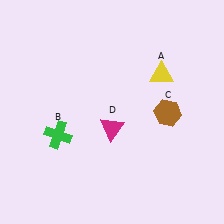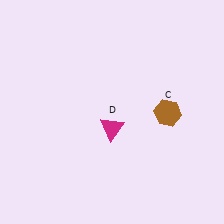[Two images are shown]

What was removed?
The green cross (B), the yellow triangle (A) were removed in Image 2.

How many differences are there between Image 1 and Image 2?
There are 2 differences between the two images.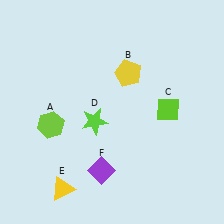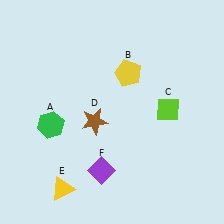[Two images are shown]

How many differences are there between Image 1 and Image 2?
There are 2 differences between the two images.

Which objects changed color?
A changed from lime to green. D changed from lime to brown.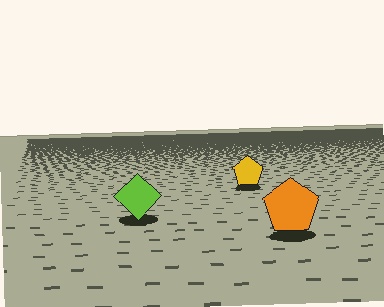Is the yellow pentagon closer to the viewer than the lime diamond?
No. The lime diamond is closer — you can tell from the texture gradient: the ground texture is coarser near it.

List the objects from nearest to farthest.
From nearest to farthest: the orange pentagon, the lime diamond, the yellow pentagon.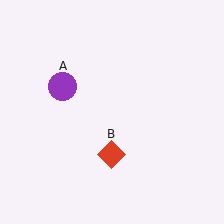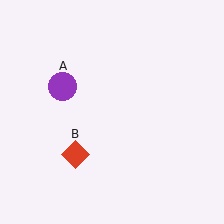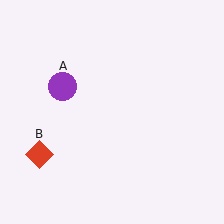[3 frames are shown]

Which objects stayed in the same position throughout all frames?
Purple circle (object A) remained stationary.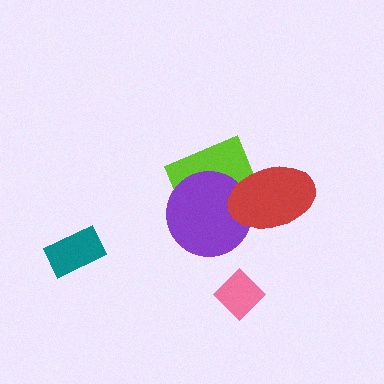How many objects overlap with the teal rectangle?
0 objects overlap with the teal rectangle.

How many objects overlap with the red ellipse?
2 objects overlap with the red ellipse.